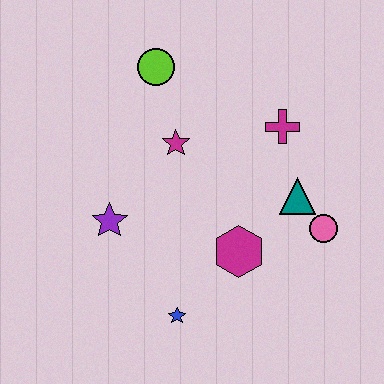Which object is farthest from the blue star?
The lime circle is farthest from the blue star.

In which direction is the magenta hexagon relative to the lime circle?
The magenta hexagon is below the lime circle.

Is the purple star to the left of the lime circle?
Yes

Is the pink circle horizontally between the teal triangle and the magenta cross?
No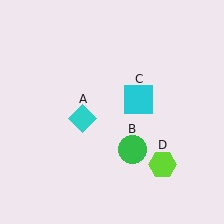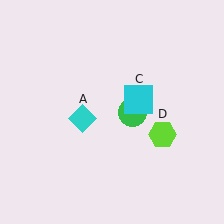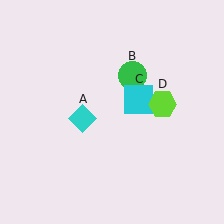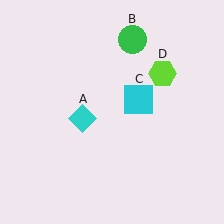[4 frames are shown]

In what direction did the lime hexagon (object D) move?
The lime hexagon (object D) moved up.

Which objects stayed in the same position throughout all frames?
Cyan diamond (object A) and cyan square (object C) remained stationary.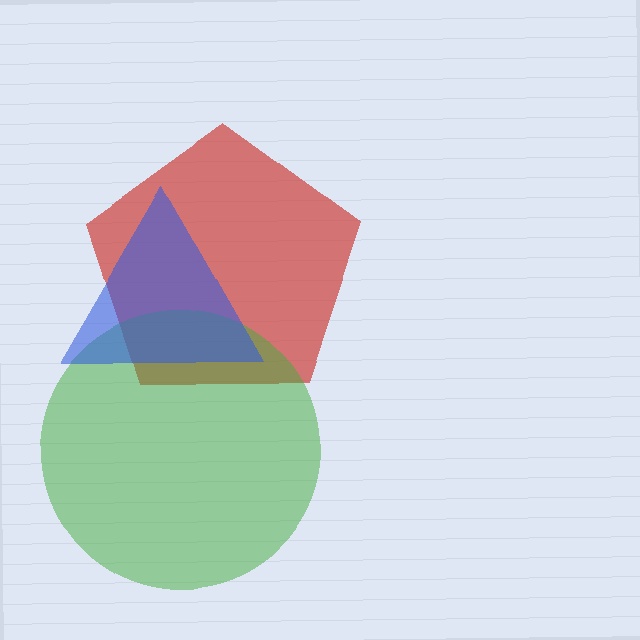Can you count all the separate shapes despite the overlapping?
Yes, there are 3 separate shapes.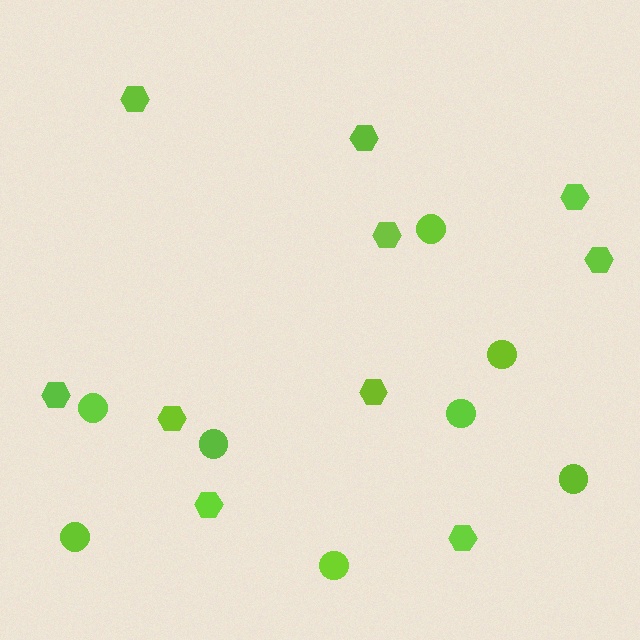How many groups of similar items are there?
There are 2 groups: one group of circles (8) and one group of hexagons (10).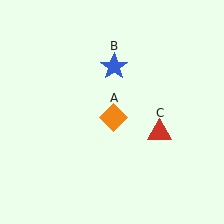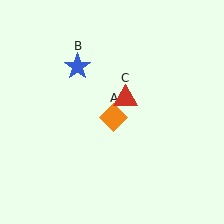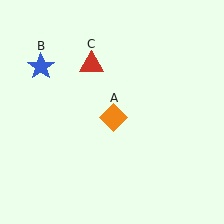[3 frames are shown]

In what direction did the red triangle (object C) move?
The red triangle (object C) moved up and to the left.